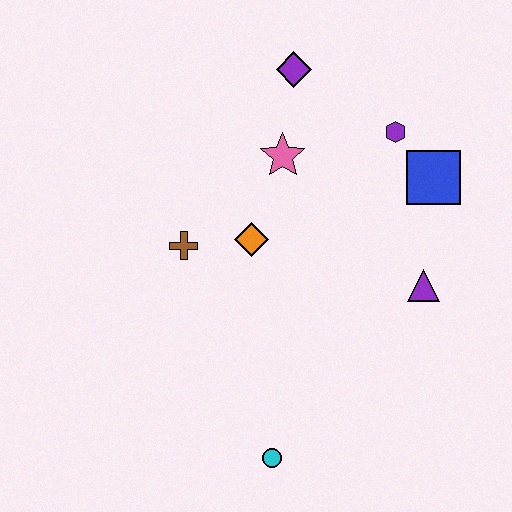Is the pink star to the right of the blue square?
No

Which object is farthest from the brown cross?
The blue square is farthest from the brown cross.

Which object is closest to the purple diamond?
The pink star is closest to the purple diamond.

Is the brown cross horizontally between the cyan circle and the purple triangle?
No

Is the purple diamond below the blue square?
No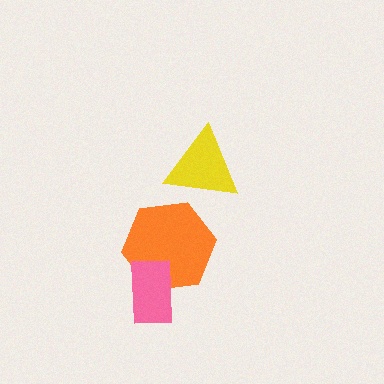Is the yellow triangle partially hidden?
No, no other shape covers it.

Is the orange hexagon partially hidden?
Yes, it is partially covered by another shape.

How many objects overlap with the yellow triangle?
0 objects overlap with the yellow triangle.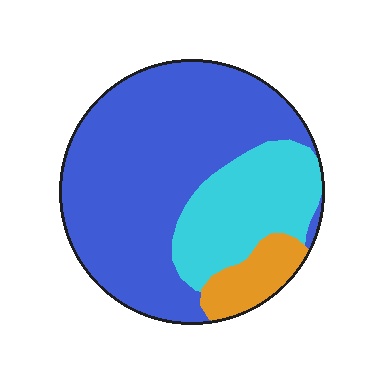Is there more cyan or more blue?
Blue.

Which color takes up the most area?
Blue, at roughly 65%.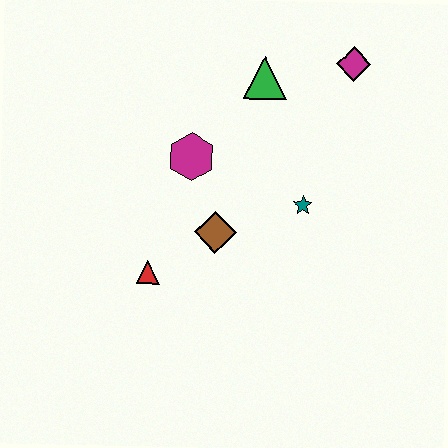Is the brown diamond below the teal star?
Yes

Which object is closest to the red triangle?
The brown diamond is closest to the red triangle.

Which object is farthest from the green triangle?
The red triangle is farthest from the green triangle.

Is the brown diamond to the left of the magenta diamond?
Yes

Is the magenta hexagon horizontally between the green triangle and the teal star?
No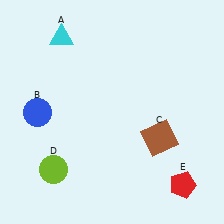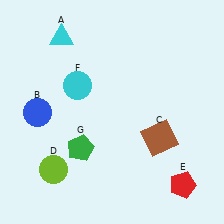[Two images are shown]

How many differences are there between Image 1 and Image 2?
There are 2 differences between the two images.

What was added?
A cyan circle (F), a green pentagon (G) were added in Image 2.